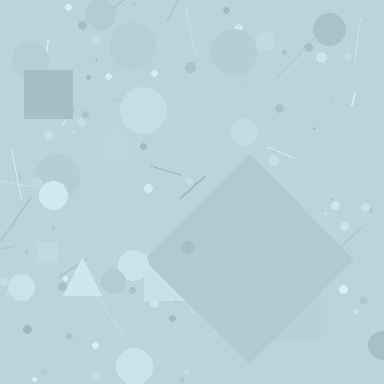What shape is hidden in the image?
A diamond is hidden in the image.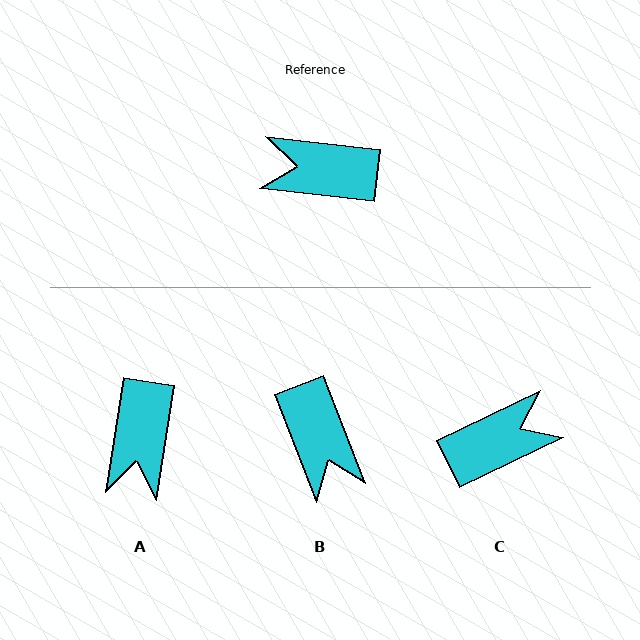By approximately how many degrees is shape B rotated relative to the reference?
Approximately 118 degrees counter-clockwise.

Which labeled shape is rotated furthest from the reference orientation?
C, about 148 degrees away.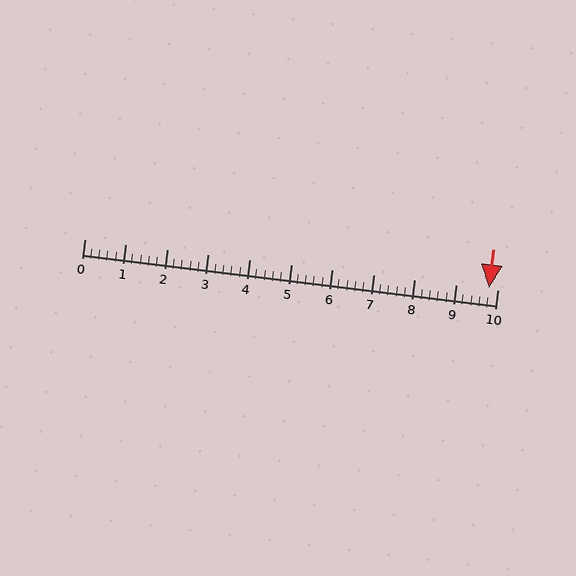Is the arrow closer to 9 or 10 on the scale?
The arrow is closer to 10.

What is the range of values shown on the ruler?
The ruler shows values from 0 to 10.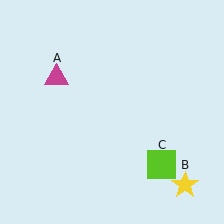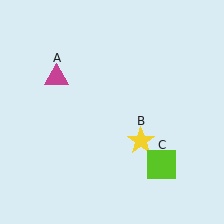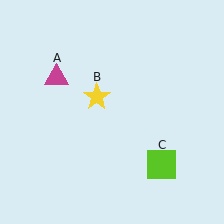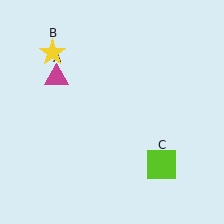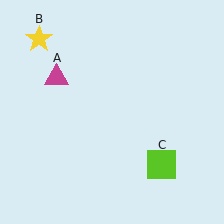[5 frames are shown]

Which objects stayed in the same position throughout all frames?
Magenta triangle (object A) and lime square (object C) remained stationary.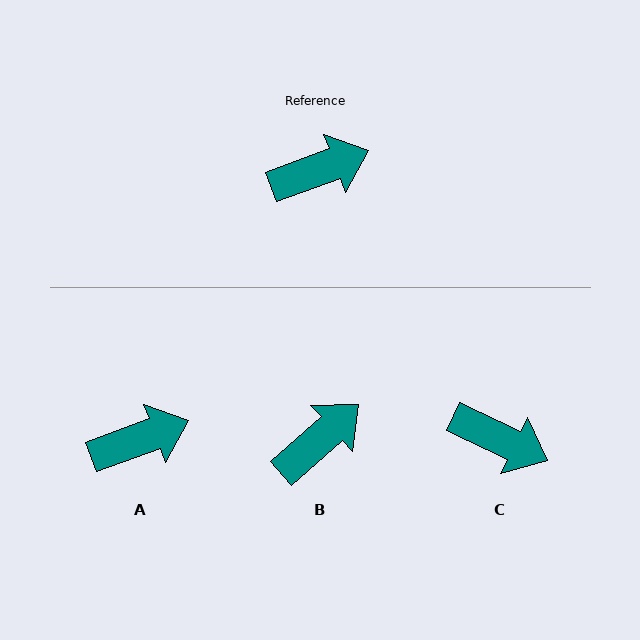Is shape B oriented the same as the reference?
No, it is off by about 21 degrees.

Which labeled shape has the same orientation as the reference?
A.